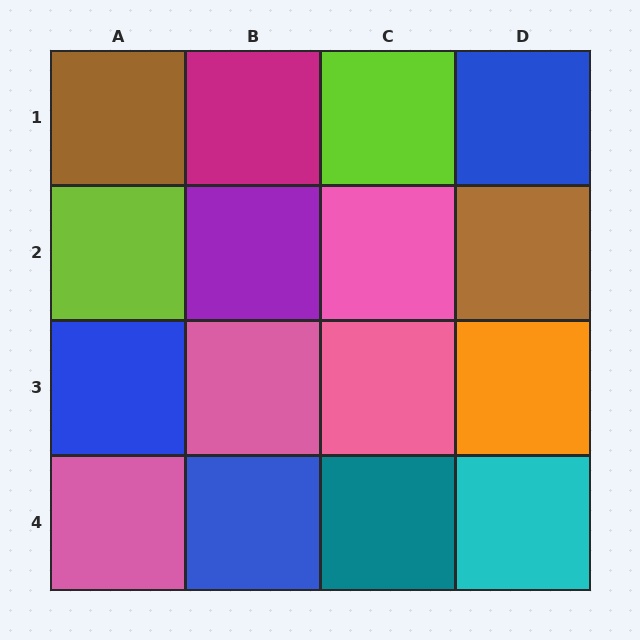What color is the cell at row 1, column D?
Blue.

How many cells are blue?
3 cells are blue.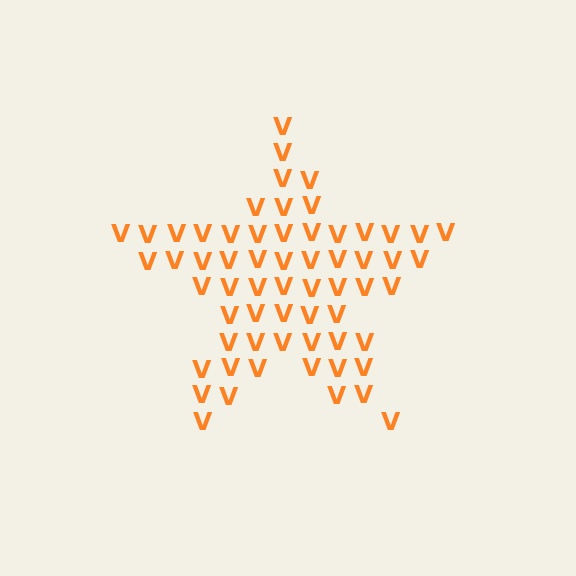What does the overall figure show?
The overall figure shows a star.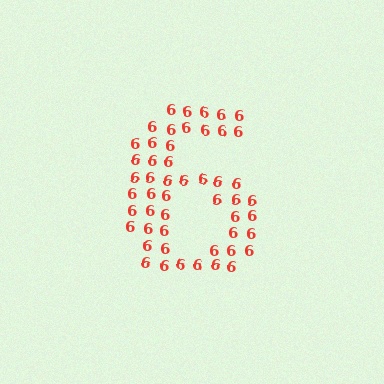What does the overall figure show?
The overall figure shows the digit 6.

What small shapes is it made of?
It is made of small digit 6's.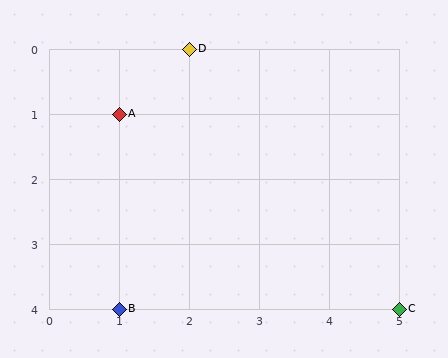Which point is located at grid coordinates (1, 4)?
Point B is at (1, 4).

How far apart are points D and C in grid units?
Points D and C are 3 columns and 4 rows apart (about 5.0 grid units diagonally).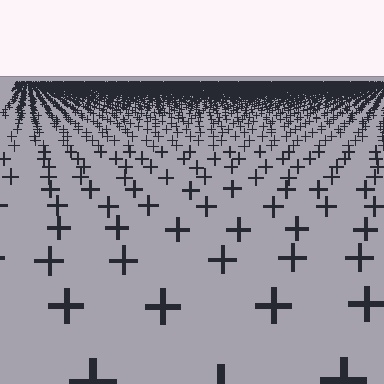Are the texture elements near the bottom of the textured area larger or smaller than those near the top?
Larger. Near the bottom, elements are closer to the viewer and appear at a bigger on-screen size.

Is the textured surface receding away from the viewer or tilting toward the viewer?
The surface is receding away from the viewer. Texture elements get smaller and denser toward the top.